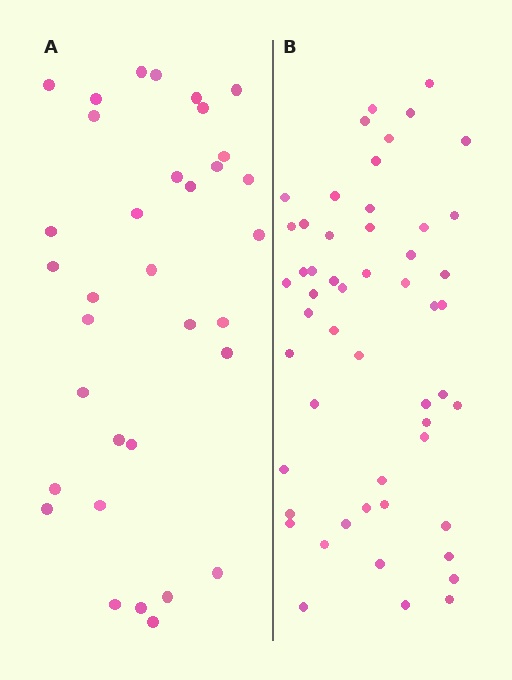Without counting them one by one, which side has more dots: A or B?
Region B (the right region) has more dots.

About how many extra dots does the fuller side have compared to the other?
Region B has approximately 20 more dots than region A.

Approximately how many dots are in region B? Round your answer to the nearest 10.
About 50 dots. (The exact count is 53, which rounds to 50.)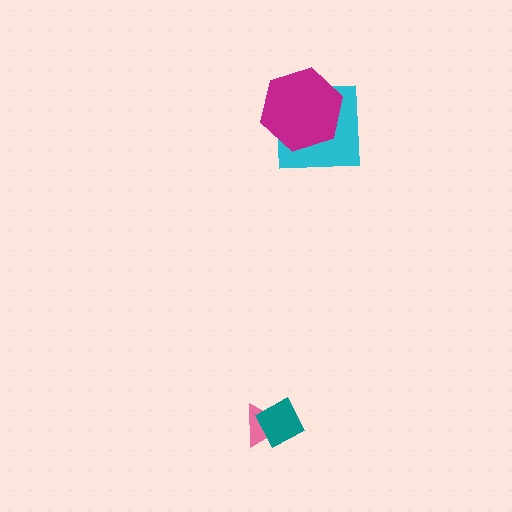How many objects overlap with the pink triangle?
1 object overlaps with the pink triangle.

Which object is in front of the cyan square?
The magenta hexagon is in front of the cyan square.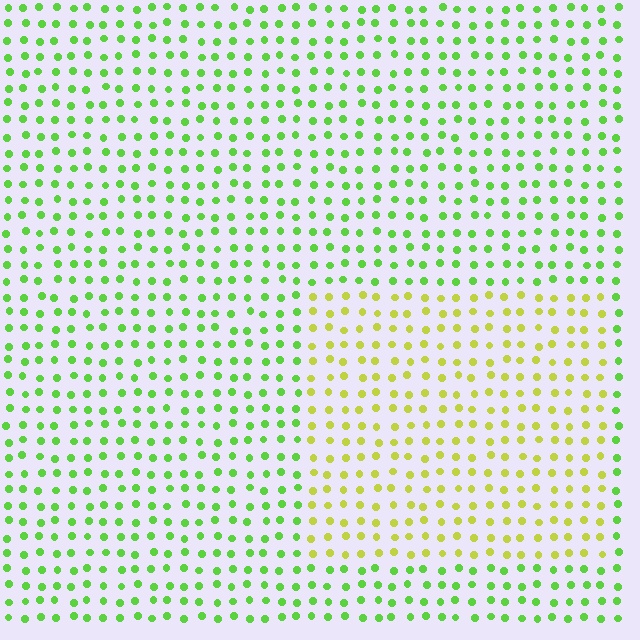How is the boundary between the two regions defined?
The boundary is defined purely by a slight shift in hue (about 41 degrees). Spacing, size, and orientation are identical on both sides.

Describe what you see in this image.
The image is filled with small lime elements in a uniform arrangement. A rectangle-shaped region is visible where the elements are tinted to a slightly different hue, forming a subtle color boundary.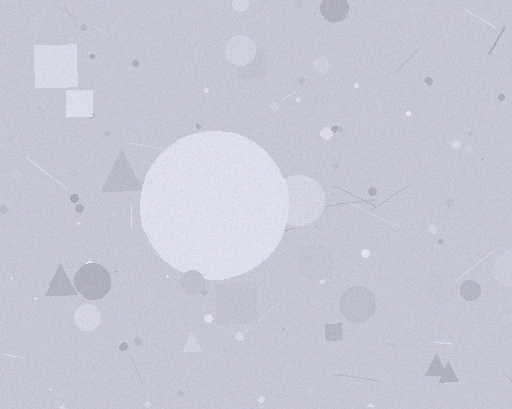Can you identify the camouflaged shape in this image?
The camouflaged shape is a circle.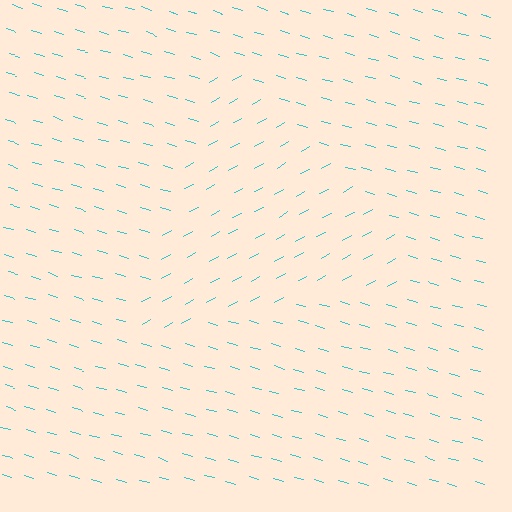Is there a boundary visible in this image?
Yes, there is a texture boundary formed by a change in line orientation.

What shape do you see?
I see a triangle.